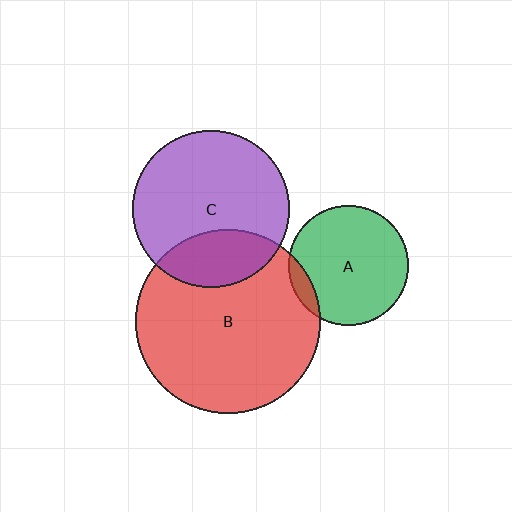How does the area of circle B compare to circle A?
Approximately 2.3 times.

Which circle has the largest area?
Circle B (red).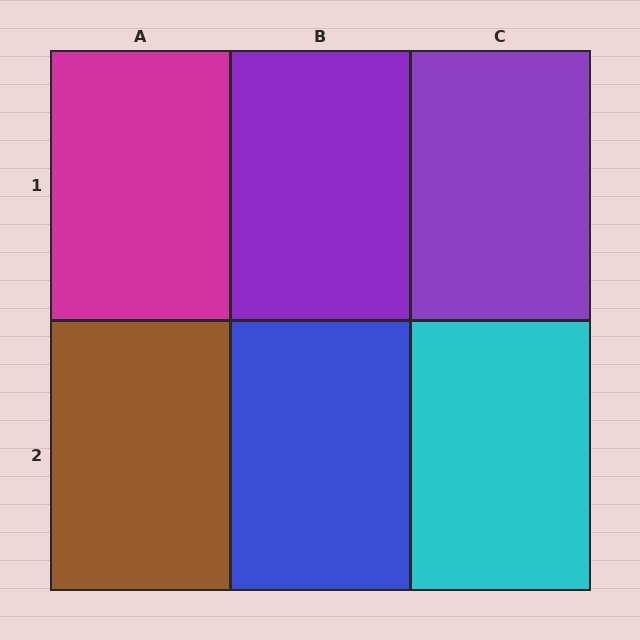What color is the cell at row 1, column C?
Purple.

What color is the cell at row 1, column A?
Magenta.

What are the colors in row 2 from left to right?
Brown, blue, cyan.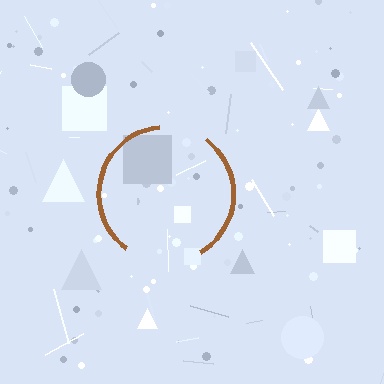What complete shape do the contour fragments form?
The contour fragments form a circle.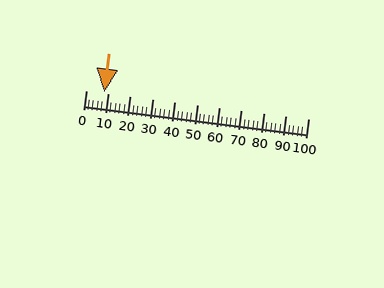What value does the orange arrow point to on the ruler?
The orange arrow points to approximately 8.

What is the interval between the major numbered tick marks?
The major tick marks are spaced 10 units apart.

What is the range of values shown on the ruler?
The ruler shows values from 0 to 100.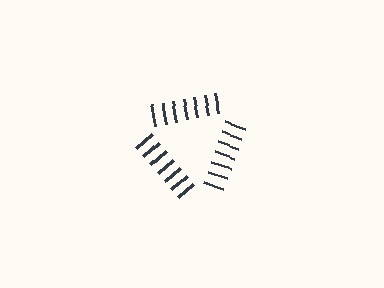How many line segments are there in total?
21 — 7 along each of the 3 edges.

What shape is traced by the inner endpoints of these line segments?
An illusory triangle — the line segments terminate on its edges but no continuous stroke is drawn.